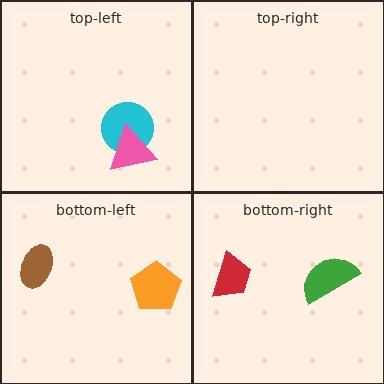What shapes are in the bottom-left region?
The orange pentagon, the brown ellipse.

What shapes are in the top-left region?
The cyan circle, the pink triangle.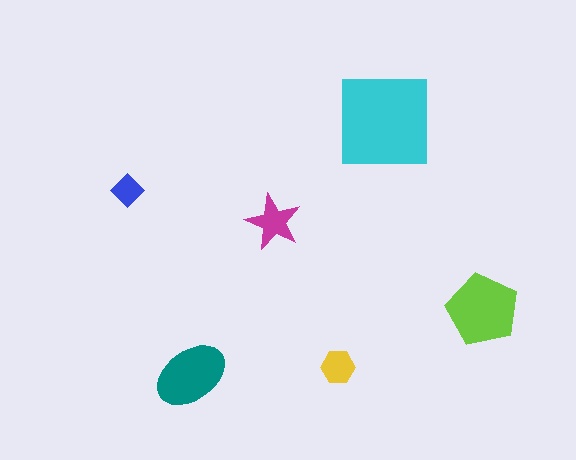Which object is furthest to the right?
The lime pentagon is rightmost.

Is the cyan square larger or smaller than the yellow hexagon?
Larger.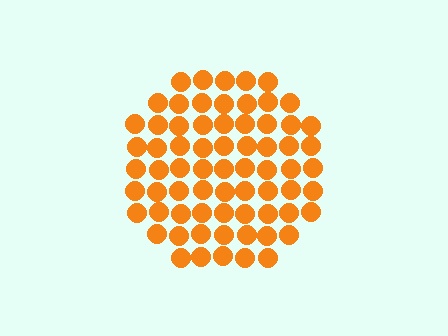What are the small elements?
The small elements are circles.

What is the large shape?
The large shape is a circle.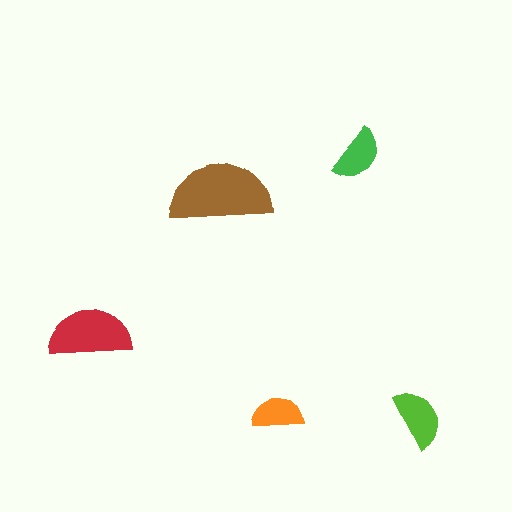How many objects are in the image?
There are 5 objects in the image.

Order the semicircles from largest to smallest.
the brown one, the red one, the lime one, the green one, the orange one.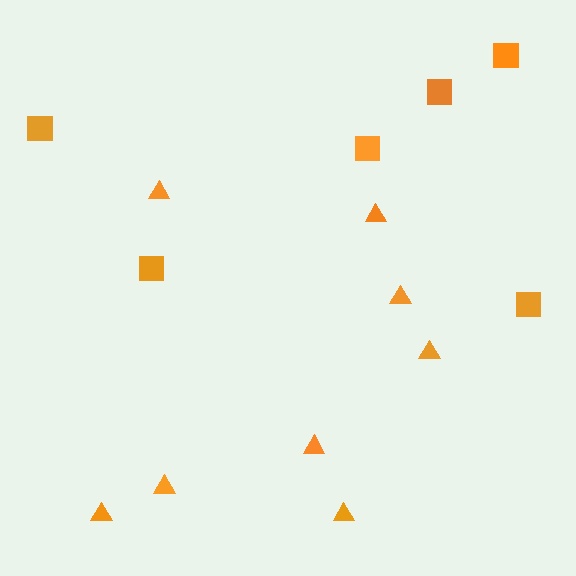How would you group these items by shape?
There are 2 groups: one group of squares (6) and one group of triangles (8).